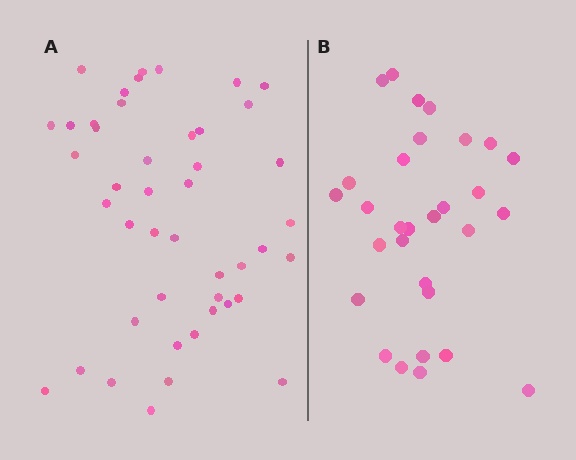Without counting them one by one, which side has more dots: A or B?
Region A (the left region) has more dots.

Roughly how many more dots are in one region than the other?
Region A has approximately 15 more dots than region B.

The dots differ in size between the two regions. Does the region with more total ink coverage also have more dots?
No. Region B has more total ink coverage because its dots are larger, but region A actually contains more individual dots. Total area can be misleading — the number of items is what matters here.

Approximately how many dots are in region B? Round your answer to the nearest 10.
About 30 dots.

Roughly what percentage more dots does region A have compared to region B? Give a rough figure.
About 50% more.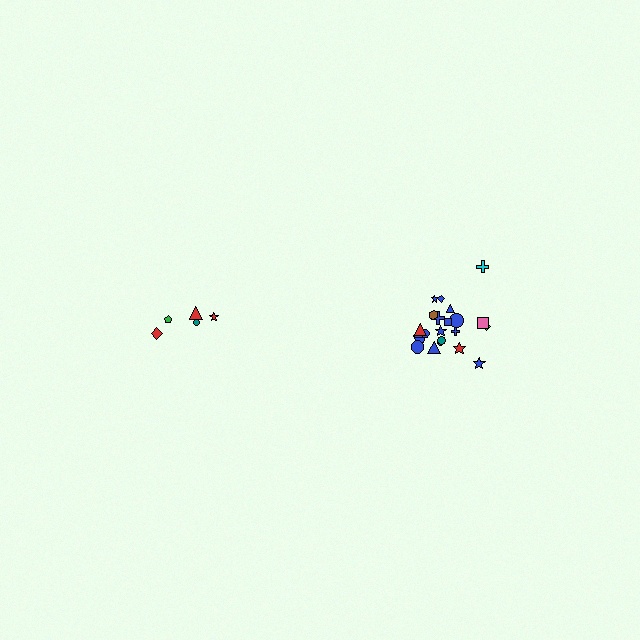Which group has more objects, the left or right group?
The right group.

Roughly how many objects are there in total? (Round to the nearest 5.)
Roughly 25 objects in total.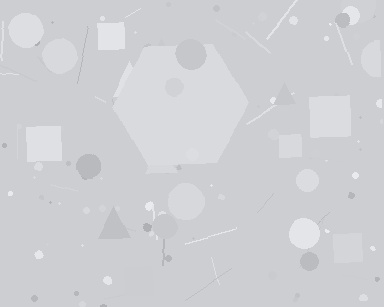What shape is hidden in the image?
A hexagon is hidden in the image.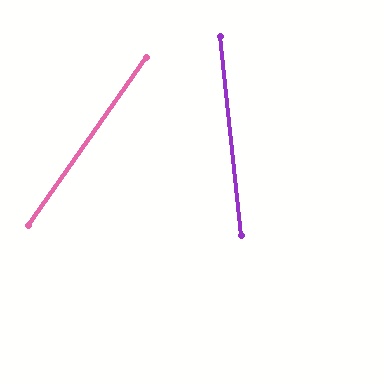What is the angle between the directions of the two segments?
Approximately 41 degrees.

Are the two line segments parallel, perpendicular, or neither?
Neither parallel nor perpendicular — they differ by about 41°.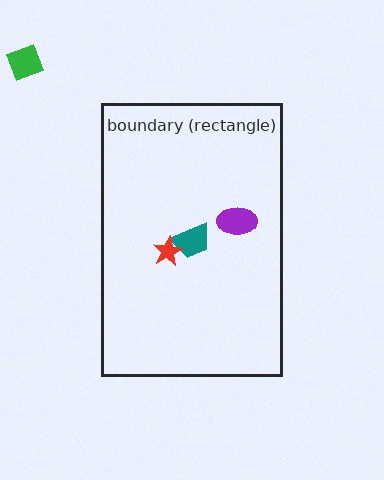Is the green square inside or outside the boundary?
Outside.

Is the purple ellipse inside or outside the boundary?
Inside.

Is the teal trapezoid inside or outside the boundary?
Inside.